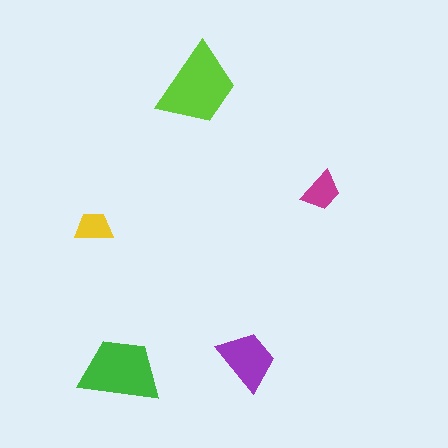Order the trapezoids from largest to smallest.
the lime one, the green one, the purple one, the magenta one, the yellow one.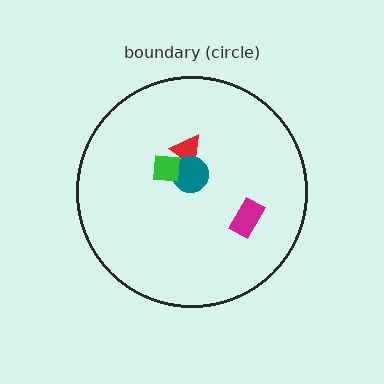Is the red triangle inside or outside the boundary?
Inside.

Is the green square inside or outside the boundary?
Inside.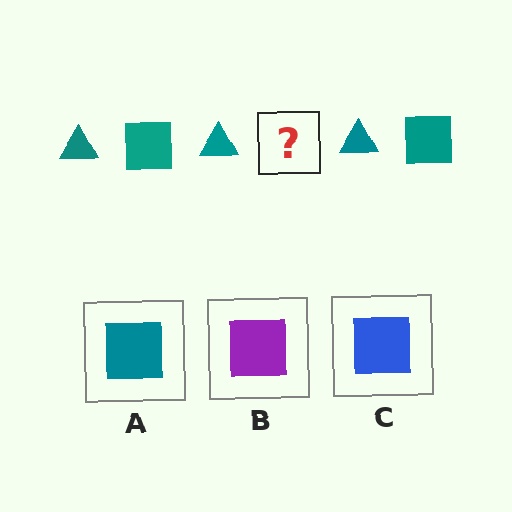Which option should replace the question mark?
Option A.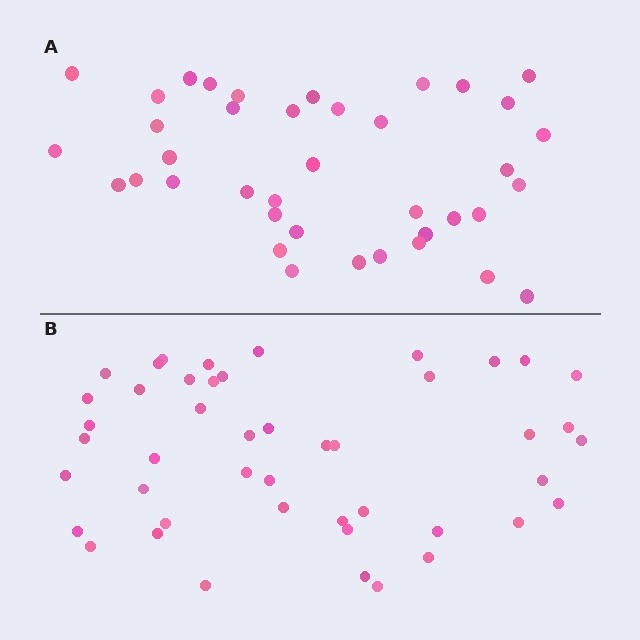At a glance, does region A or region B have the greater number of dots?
Region B (the bottom region) has more dots.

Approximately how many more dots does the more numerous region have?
Region B has roughly 8 or so more dots than region A.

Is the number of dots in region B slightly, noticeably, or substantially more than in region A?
Region B has only slightly more — the two regions are fairly close. The ratio is roughly 1.2 to 1.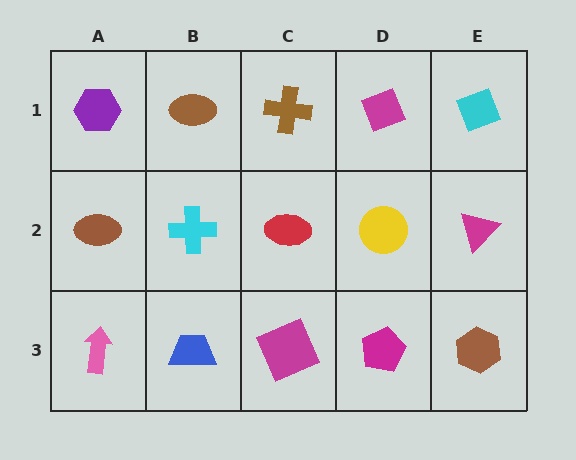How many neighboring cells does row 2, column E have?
3.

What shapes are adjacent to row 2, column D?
A magenta diamond (row 1, column D), a magenta pentagon (row 3, column D), a red ellipse (row 2, column C), a magenta triangle (row 2, column E).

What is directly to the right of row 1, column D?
A cyan diamond.